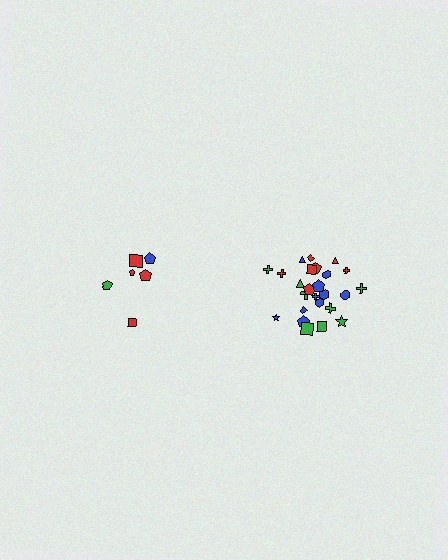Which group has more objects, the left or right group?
The right group.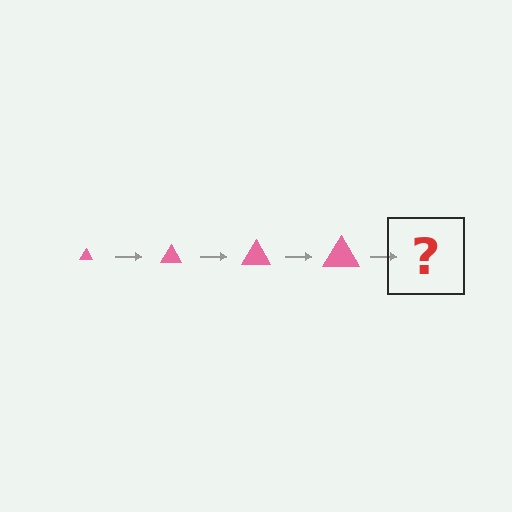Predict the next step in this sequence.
The next step is a pink triangle, larger than the previous one.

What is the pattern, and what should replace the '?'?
The pattern is that the triangle gets progressively larger each step. The '?' should be a pink triangle, larger than the previous one.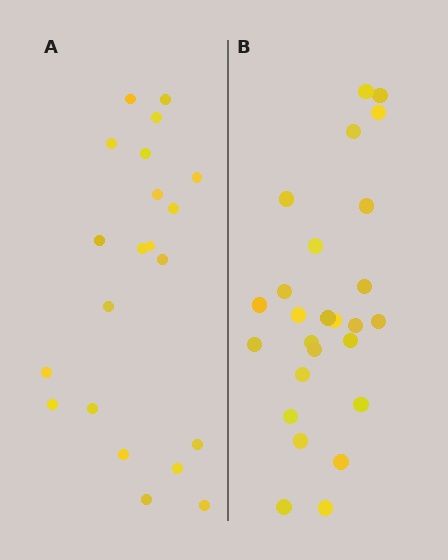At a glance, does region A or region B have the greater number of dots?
Region B (the right region) has more dots.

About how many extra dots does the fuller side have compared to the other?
Region B has about 5 more dots than region A.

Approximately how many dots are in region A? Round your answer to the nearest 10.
About 20 dots. (The exact count is 21, which rounds to 20.)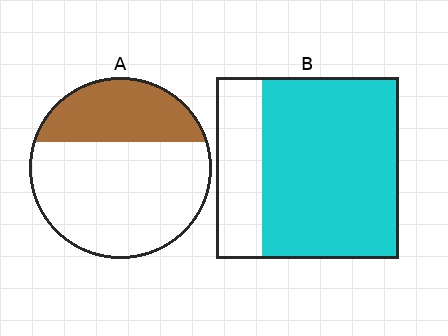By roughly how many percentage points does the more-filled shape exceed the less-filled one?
By roughly 45 percentage points (B over A).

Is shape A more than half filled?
No.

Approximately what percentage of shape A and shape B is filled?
A is approximately 30% and B is approximately 75%.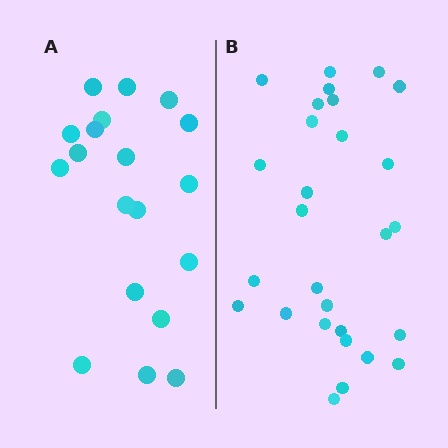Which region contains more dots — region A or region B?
Region B (the right region) has more dots.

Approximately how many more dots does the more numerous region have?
Region B has roughly 8 or so more dots than region A.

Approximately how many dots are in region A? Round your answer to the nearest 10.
About 20 dots. (The exact count is 19, which rounds to 20.)